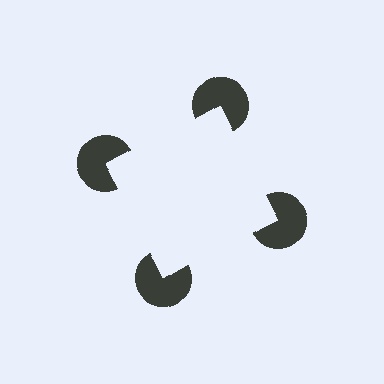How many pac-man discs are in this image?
There are 4 — one at each vertex of the illusory square.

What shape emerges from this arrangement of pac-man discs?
An illusory square — its edges are inferred from the aligned wedge cuts in the pac-man discs, not physically drawn.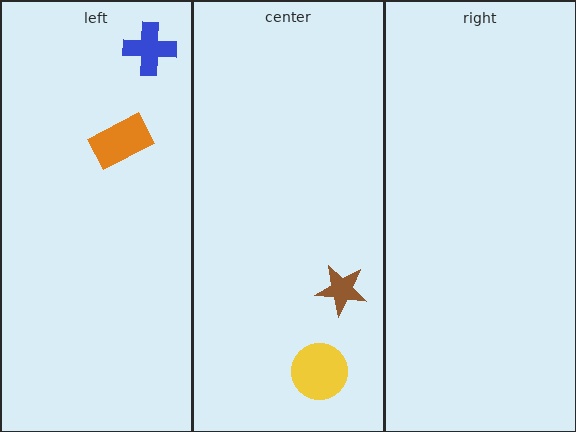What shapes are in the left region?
The orange rectangle, the blue cross.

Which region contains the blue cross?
The left region.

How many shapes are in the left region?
2.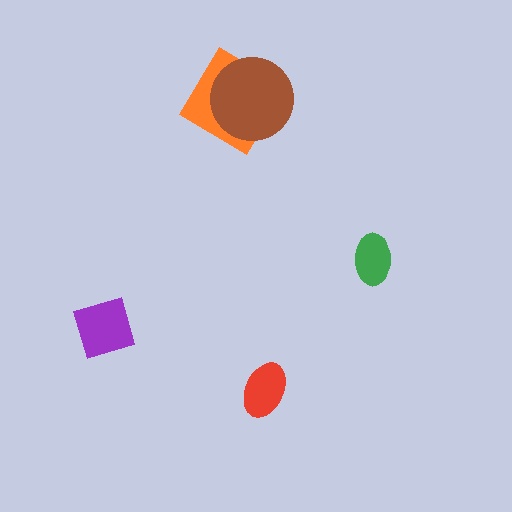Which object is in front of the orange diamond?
The brown circle is in front of the orange diamond.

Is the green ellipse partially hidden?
No, no other shape covers it.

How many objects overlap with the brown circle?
1 object overlaps with the brown circle.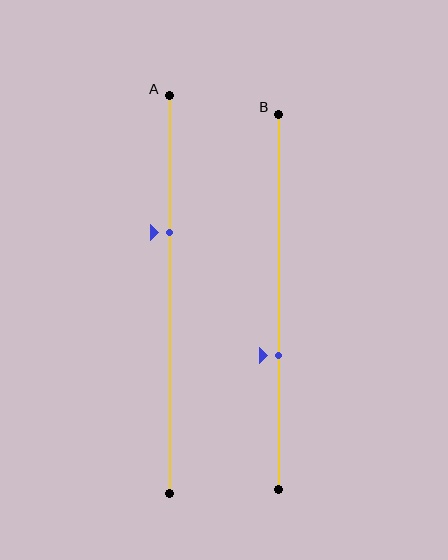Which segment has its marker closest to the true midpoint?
Segment B has its marker closest to the true midpoint.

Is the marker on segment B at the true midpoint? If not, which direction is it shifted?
No, the marker on segment B is shifted downward by about 14% of the segment length.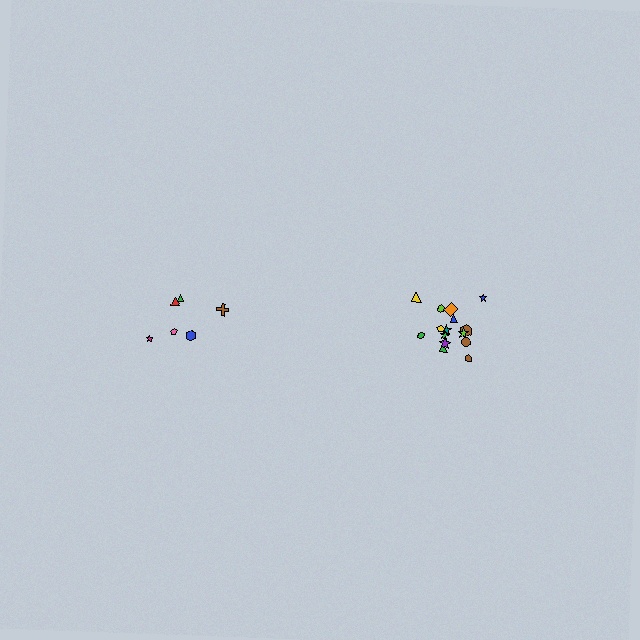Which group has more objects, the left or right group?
The right group.